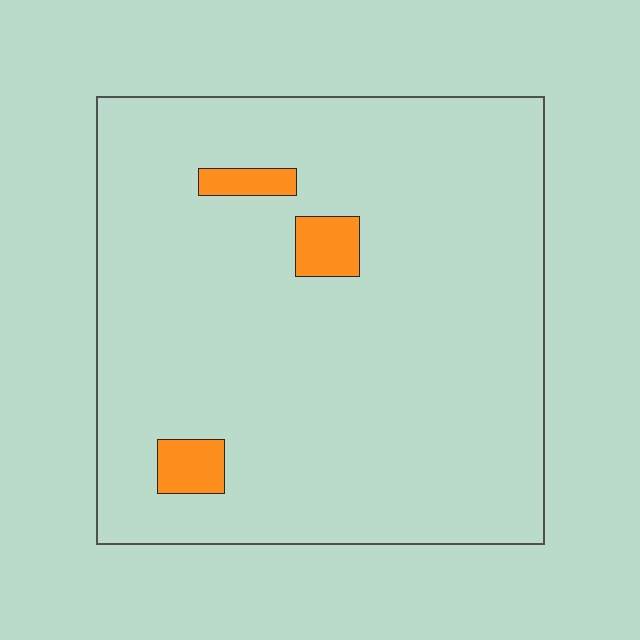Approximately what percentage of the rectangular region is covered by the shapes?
Approximately 5%.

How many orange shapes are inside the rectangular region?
3.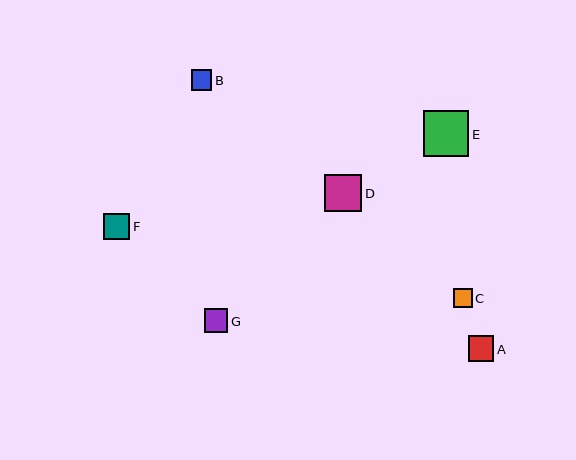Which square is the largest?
Square E is the largest with a size of approximately 46 pixels.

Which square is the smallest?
Square C is the smallest with a size of approximately 19 pixels.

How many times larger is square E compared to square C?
Square E is approximately 2.4 times the size of square C.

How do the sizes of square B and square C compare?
Square B and square C are approximately the same size.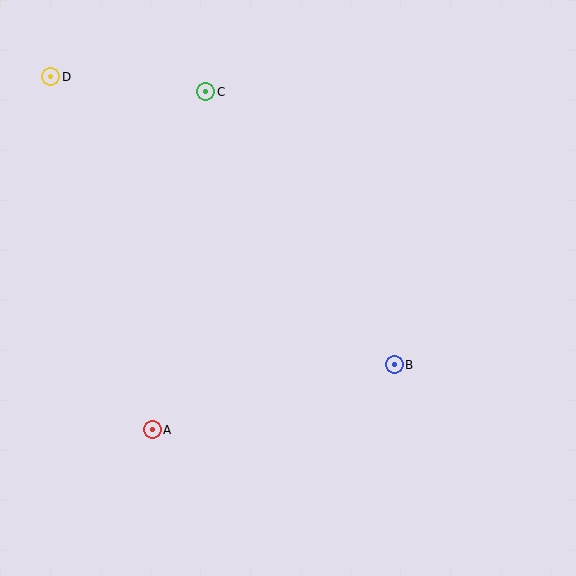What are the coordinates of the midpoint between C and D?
The midpoint between C and D is at (128, 84).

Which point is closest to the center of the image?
Point B at (394, 365) is closest to the center.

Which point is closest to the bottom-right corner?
Point B is closest to the bottom-right corner.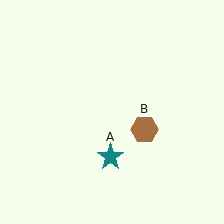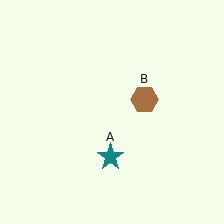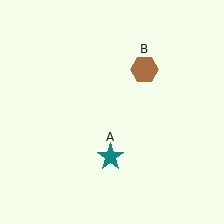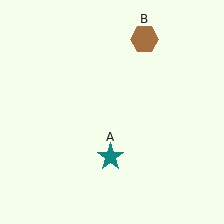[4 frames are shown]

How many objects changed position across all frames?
1 object changed position: brown hexagon (object B).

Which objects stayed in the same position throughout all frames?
Teal star (object A) remained stationary.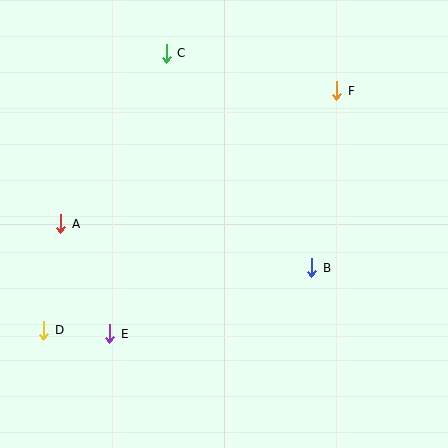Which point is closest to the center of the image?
Point B at (312, 268) is closest to the center.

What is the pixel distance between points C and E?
The distance between C and E is 286 pixels.